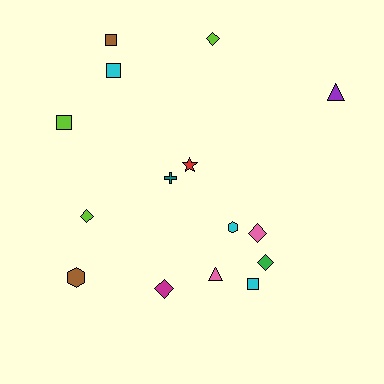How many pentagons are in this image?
There are no pentagons.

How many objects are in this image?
There are 15 objects.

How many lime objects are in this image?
There are 3 lime objects.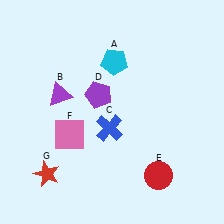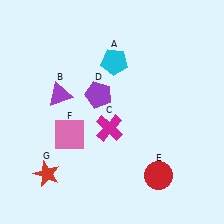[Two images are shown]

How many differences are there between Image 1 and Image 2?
There is 1 difference between the two images.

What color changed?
The cross (C) changed from blue in Image 1 to magenta in Image 2.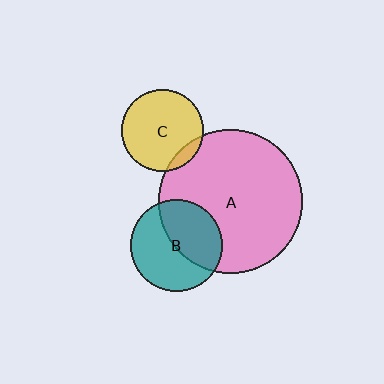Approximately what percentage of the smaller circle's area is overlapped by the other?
Approximately 45%.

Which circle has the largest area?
Circle A (pink).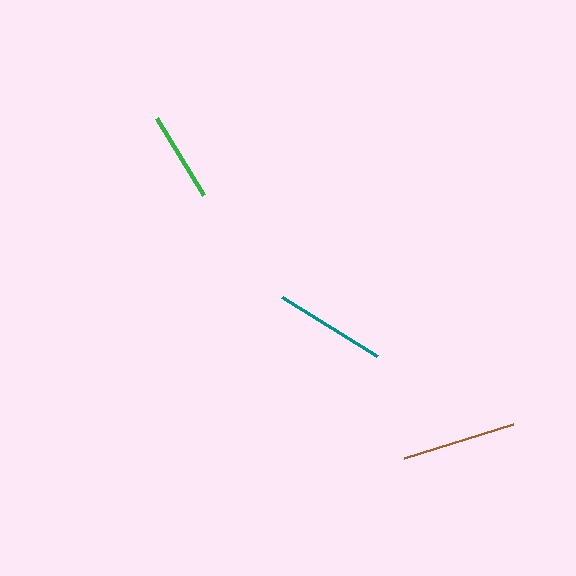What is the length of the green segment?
The green segment is approximately 90 pixels long.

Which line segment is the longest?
The brown line is the longest at approximately 114 pixels.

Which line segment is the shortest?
The green line is the shortest at approximately 90 pixels.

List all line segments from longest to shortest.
From longest to shortest: brown, teal, green.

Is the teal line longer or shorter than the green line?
The teal line is longer than the green line.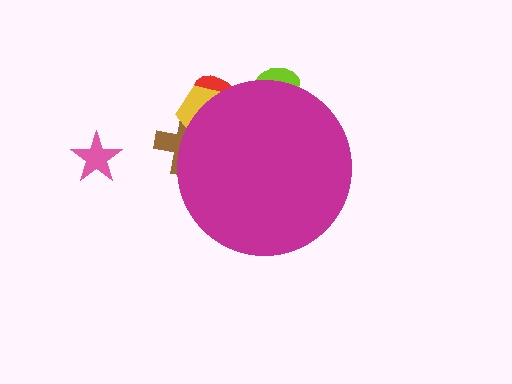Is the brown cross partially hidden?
Yes, the brown cross is partially hidden behind the magenta circle.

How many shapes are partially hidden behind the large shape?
4 shapes are partially hidden.